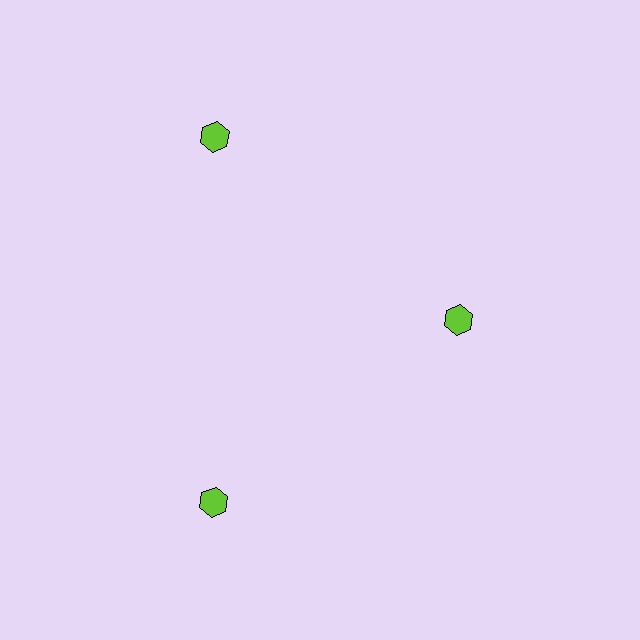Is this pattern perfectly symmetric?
No. The 3 lime hexagons are arranged in a ring, but one element near the 3 o'clock position is pulled inward toward the center, breaking the 3-fold rotational symmetry.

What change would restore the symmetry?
The symmetry would be restored by moving it outward, back onto the ring so that all 3 hexagons sit at equal angles and equal distance from the center.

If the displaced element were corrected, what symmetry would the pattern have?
It would have 3-fold rotational symmetry — the pattern would map onto itself every 120 degrees.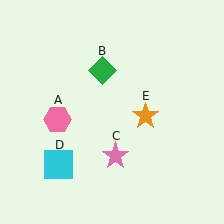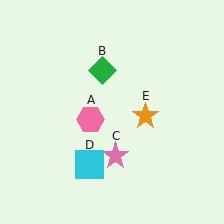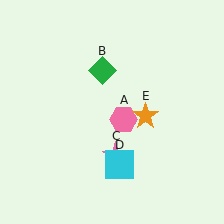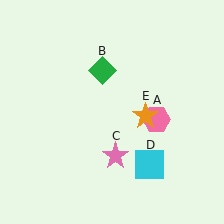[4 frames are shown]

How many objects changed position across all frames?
2 objects changed position: pink hexagon (object A), cyan square (object D).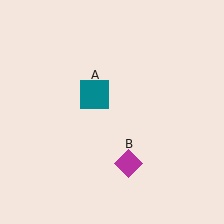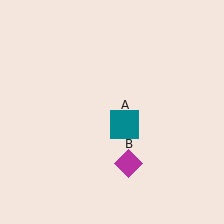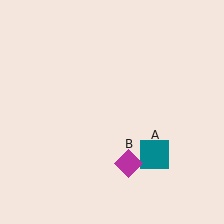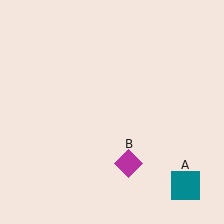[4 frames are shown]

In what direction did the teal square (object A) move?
The teal square (object A) moved down and to the right.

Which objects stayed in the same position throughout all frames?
Magenta diamond (object B) remained stationary.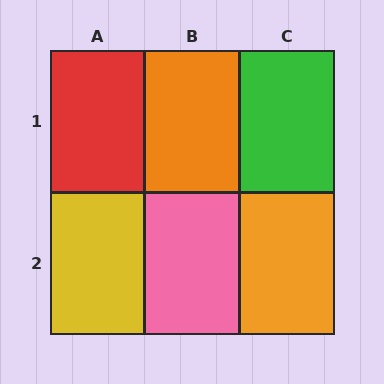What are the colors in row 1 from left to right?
Red, orange, green.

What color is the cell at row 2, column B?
Pink.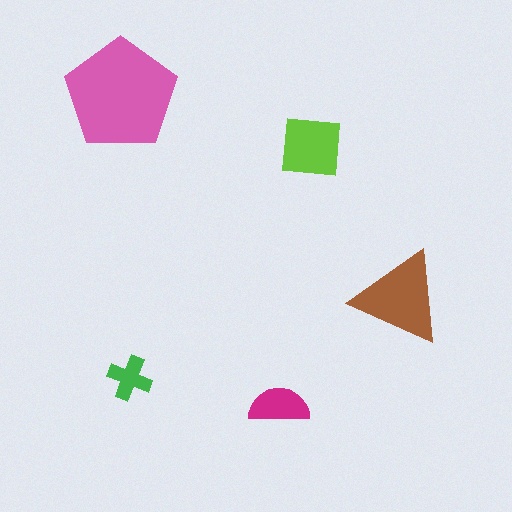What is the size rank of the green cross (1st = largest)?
5th.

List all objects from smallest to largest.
The green cross, the magenta semicircle, the lime square, the brown triangle, the pink pentagon.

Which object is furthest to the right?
The brown triangle is rightmost.